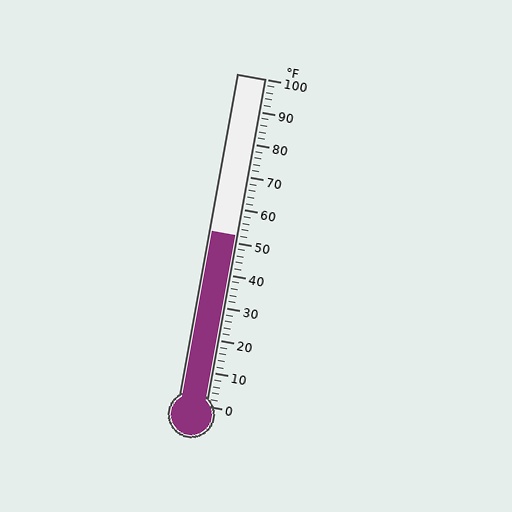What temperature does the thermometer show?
The thermometer shows approximately 52°F.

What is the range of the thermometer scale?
The thermometer scale ranges from 0°F to 100°F.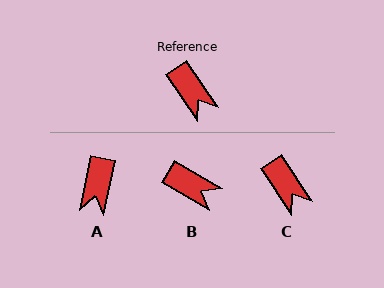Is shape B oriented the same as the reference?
No, it is off by about 26 degrees.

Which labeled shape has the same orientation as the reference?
C.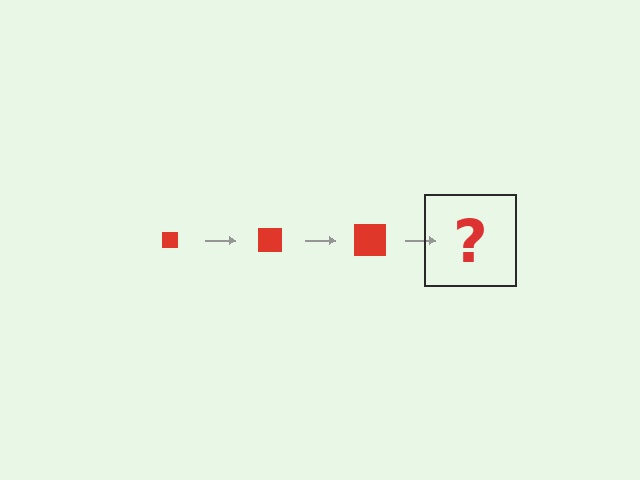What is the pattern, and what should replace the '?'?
The pattern is that the square gets progressively larger each step. The '?' should be a red square, larger than the previous one.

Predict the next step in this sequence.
The next step is a red square, larger than the previous one.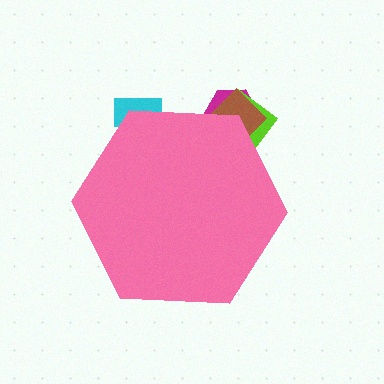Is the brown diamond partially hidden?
Yes, the brown diamond is partially hidden behind the pink hexagon.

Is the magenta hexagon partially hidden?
Yes, the magenta hexagon is partially hidden behind the pink hexagon.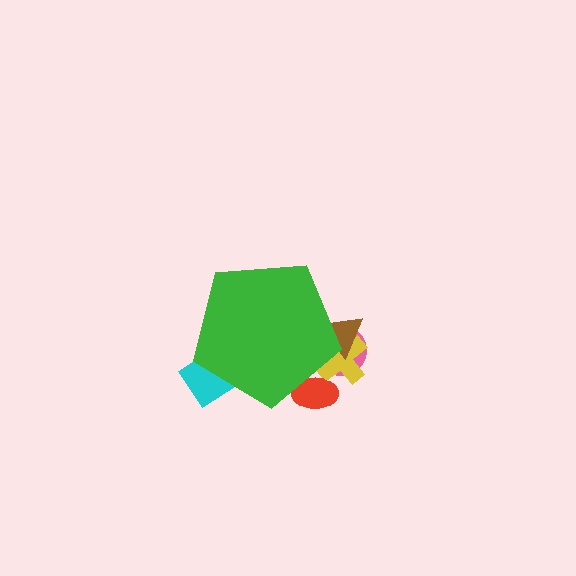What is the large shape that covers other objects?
A green pentagon.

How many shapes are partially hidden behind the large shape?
5 shapes are partially hidden.